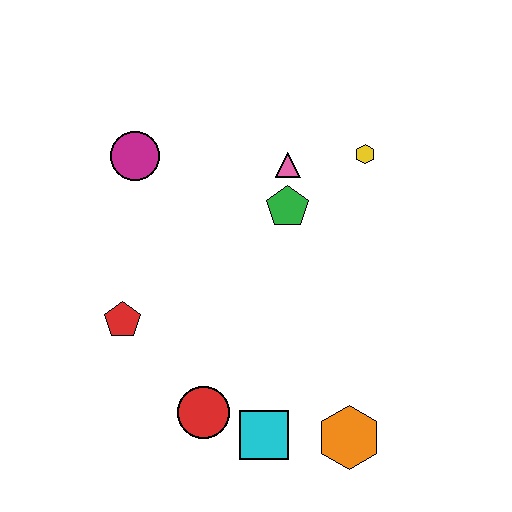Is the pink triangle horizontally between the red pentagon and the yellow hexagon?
Yes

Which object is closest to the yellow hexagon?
The pink triangle is closest to the yellow hexagon.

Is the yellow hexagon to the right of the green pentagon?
Yes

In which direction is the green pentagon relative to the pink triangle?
The green pentagon is below the pink triangle.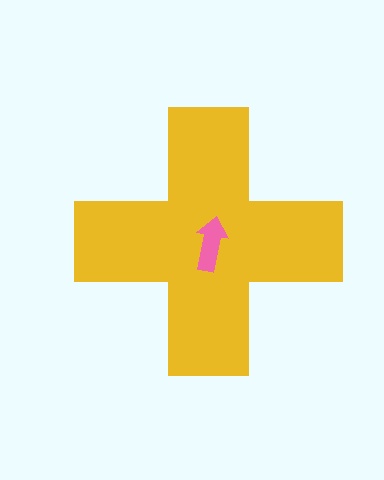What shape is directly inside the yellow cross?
The pink arrow.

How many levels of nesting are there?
2.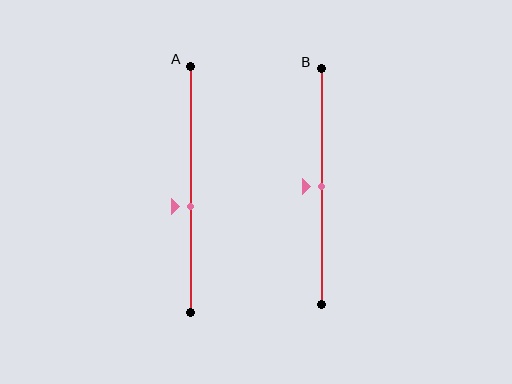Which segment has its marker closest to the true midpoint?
Segment B has its marker closest to the true midpoint.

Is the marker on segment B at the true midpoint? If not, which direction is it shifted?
Yes, the marker on segment B is at the true midpoint.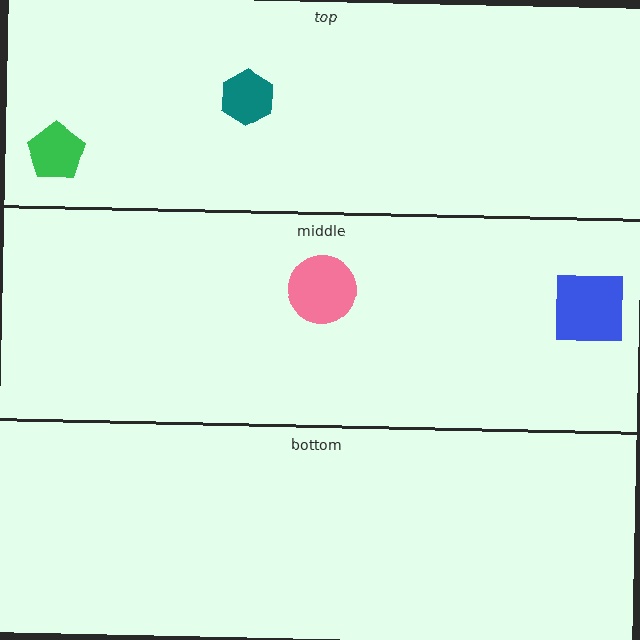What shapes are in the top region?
The teal hexagon, the green pentagon.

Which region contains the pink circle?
The middle region.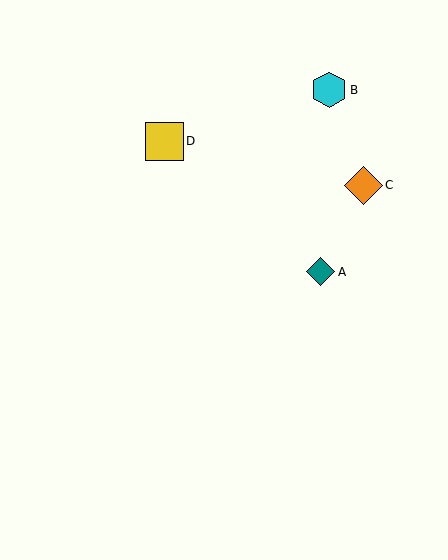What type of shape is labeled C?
Shape C is an orange diamond.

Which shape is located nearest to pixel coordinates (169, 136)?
The yellow square (labeled D) at (164, 141) is nearest to that location.